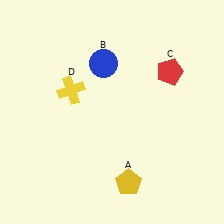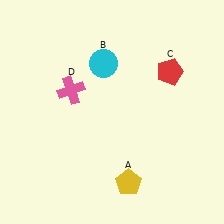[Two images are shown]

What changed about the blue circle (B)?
In Image 1, B is blue. In Image 2, it changed to cyan.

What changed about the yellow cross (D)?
In Image 1, D is yellow. In Image 2, it changed to pink.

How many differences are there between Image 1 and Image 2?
There are 2 differences between the two images.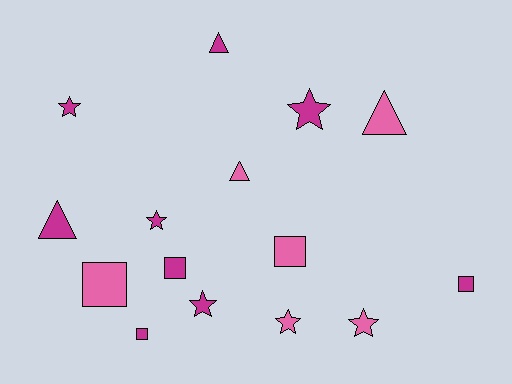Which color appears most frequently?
Magenta, with 9 objects.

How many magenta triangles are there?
There are 2 magenta triangles.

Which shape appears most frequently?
Star, with 6 objects.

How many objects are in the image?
There are 15 objects.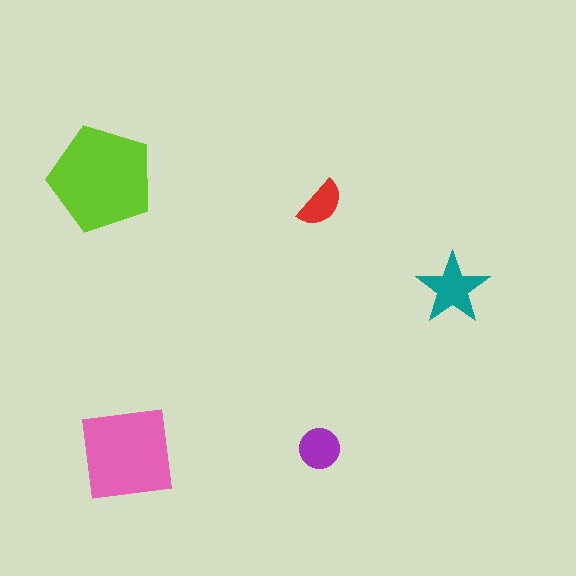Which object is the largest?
The lime pentagon.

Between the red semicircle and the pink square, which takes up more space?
The pink square.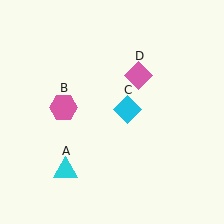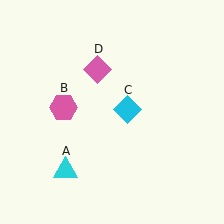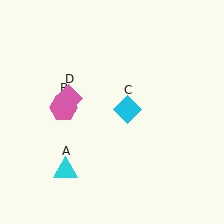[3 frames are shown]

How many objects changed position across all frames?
1 object changed position: pink diamond (object D).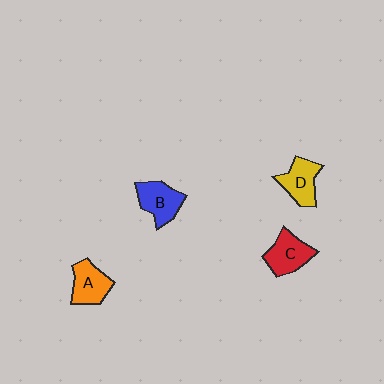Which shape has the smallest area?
Shape D (yellow).